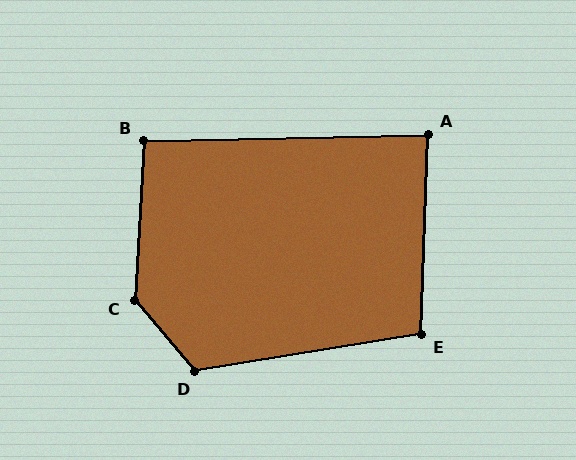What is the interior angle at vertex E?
Approximately 101 degrees (obtuse).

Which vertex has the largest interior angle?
C, at approximately 136 degrees.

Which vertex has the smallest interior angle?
A, at approximately 87 degrees.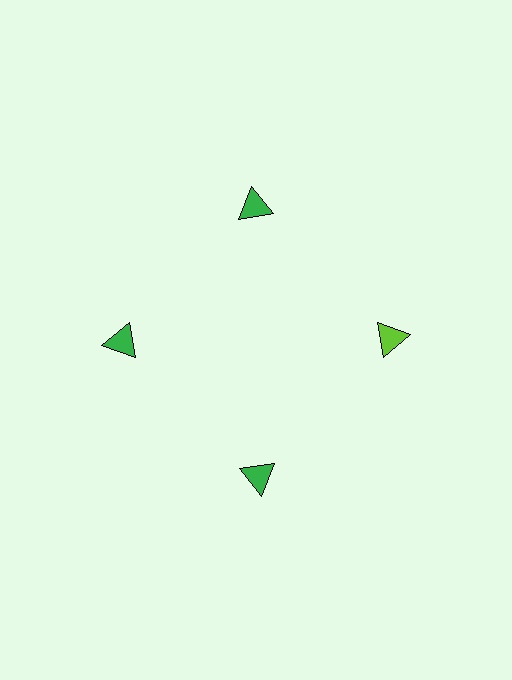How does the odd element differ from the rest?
It has a different color: lime instead of green.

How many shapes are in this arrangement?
There are 4 shapes arranged in a ring pattern.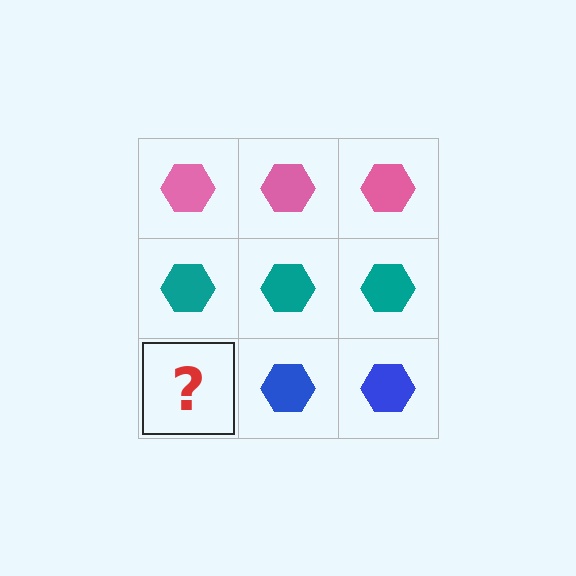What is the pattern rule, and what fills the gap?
The rule is that each row has a consistent color. The gap should be filled with a blue hexagon.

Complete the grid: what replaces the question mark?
The question mark should be replaced with a blue hexagon.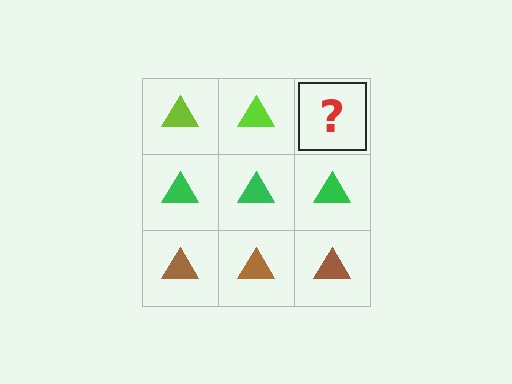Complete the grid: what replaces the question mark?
The question mark should be replaced with a lime triangle.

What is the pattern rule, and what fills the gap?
The rule is that each row has a consistent color. The gap should be filled with a lime triangle.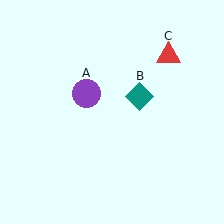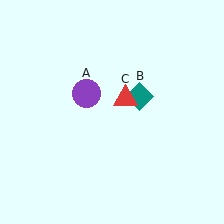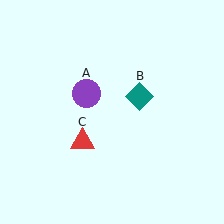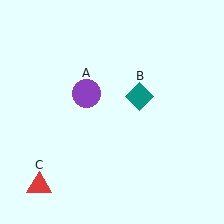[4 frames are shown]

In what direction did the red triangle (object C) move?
The red triangle (object C) moved down and to the left.